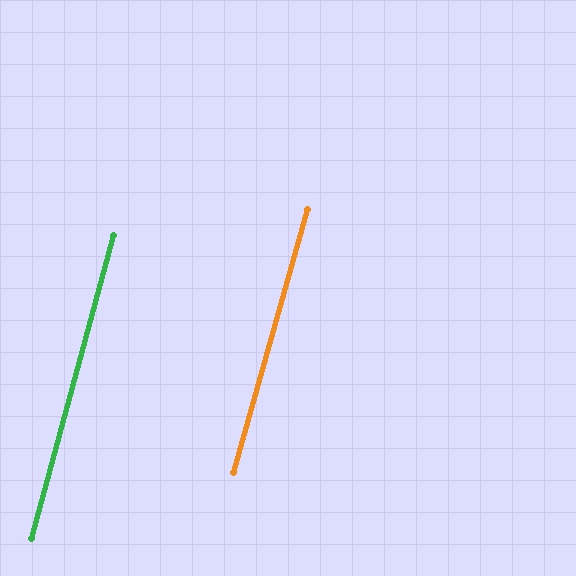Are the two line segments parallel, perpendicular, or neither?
Parallel — their directions differ by only 0.5°.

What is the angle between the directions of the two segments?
Approximately 1 degree.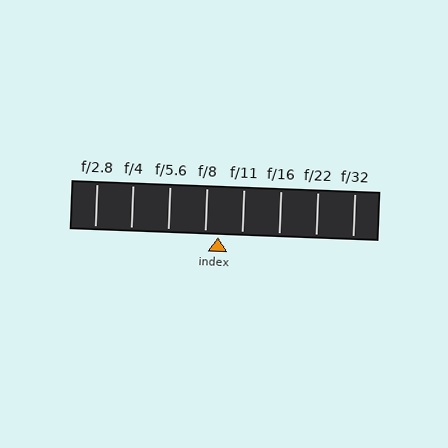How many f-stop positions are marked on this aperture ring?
There are 8 f-stop positions marked.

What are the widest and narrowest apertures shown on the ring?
The widest aperture shown is f/2.8 and the narrowest is f/32.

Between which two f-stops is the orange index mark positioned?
The index mark is between f/8 and f/11.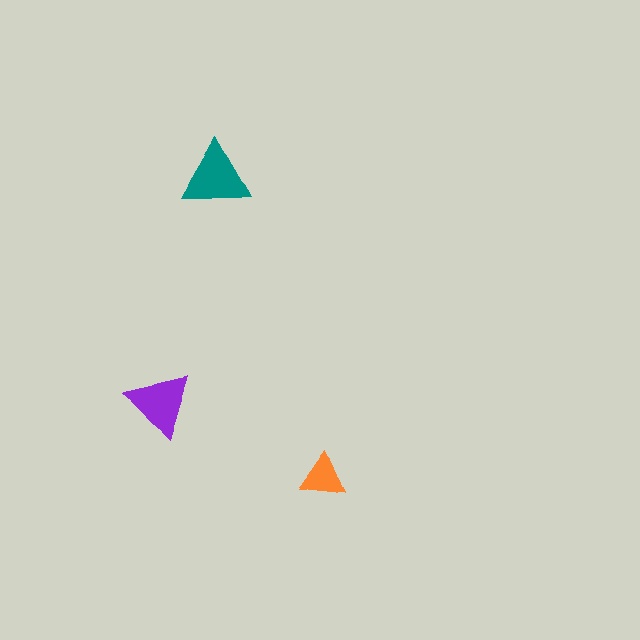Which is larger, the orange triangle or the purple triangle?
The purple one.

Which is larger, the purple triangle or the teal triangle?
The teal one.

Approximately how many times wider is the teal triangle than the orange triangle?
About 1.5 times wider.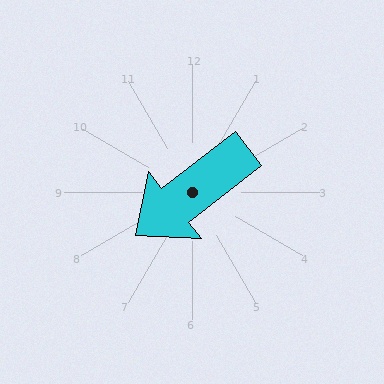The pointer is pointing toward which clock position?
Roughly 8 o'clock.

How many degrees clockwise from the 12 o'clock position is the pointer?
Approximately 232 degrees.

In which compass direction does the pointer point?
Southwest.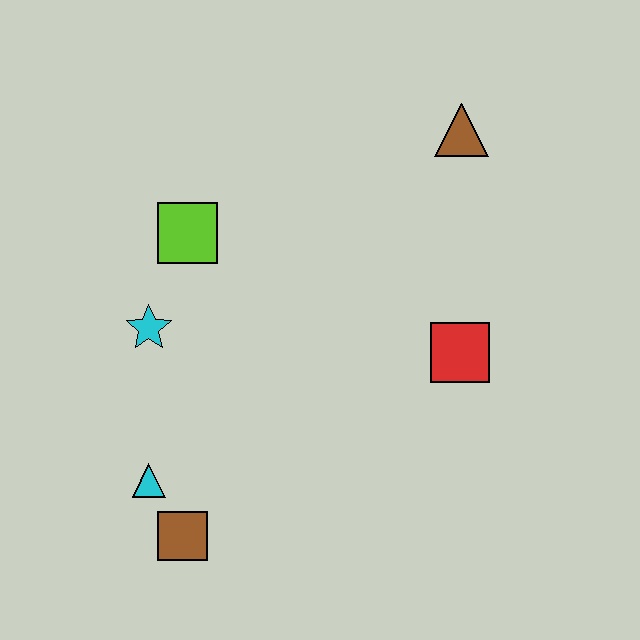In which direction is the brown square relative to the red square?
The brown square is to the left of the red square.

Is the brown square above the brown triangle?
No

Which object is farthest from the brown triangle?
The brown square is farthest from the brown triangle.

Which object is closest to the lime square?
The cyan star is closest to the lime square.